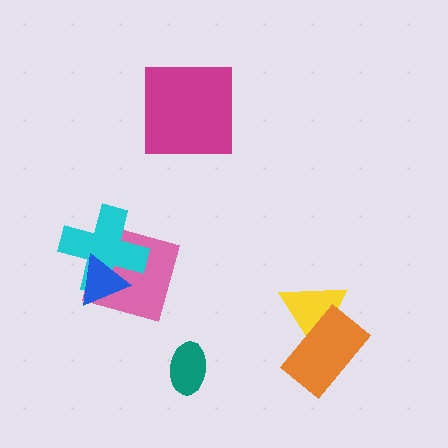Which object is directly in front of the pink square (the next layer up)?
The cyan cross is directly in front of the pink square.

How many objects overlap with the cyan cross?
2 objects overlap with the cyan cross.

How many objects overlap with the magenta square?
0 objects overlap with the magenta square.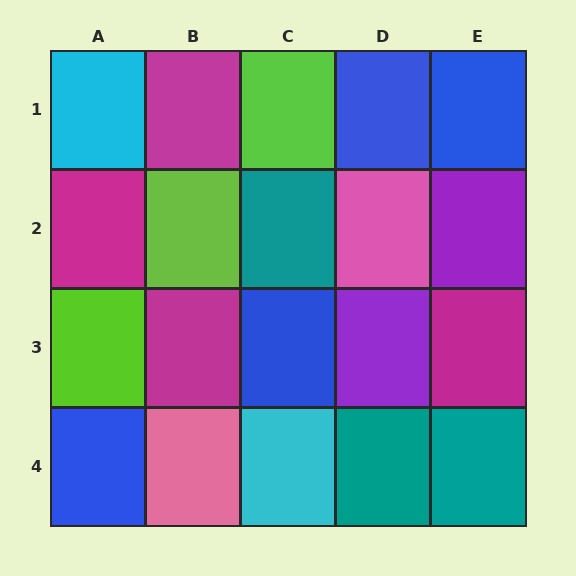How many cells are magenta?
4 cells are magenta.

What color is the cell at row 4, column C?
Cyan.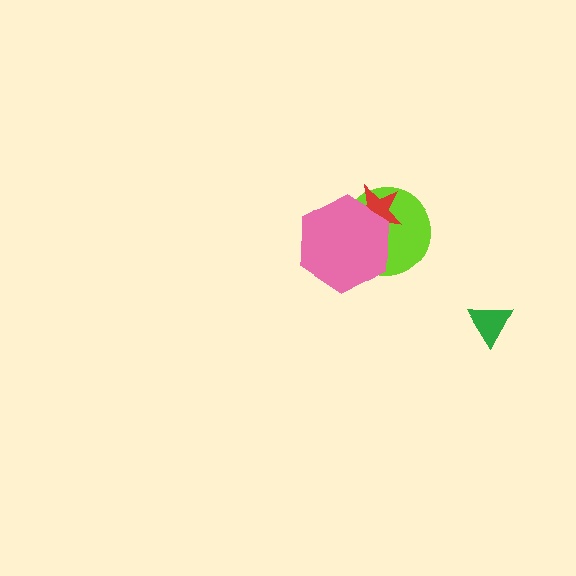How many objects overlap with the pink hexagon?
2 objects overlap with the pink hexagon.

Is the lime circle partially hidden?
Yes, it is partially covered by another shape.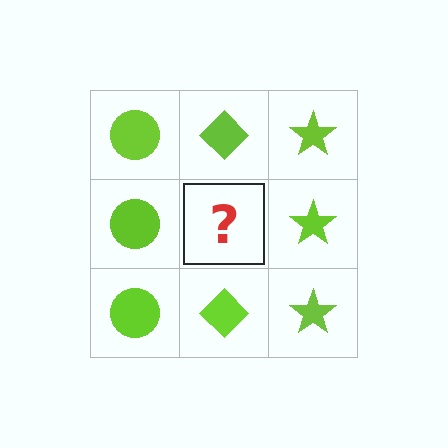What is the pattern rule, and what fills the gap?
The rule is that each column has a consistent shape. The gap should be filled with a lime diamond.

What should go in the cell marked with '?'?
The missing cell should contain a lime diamond.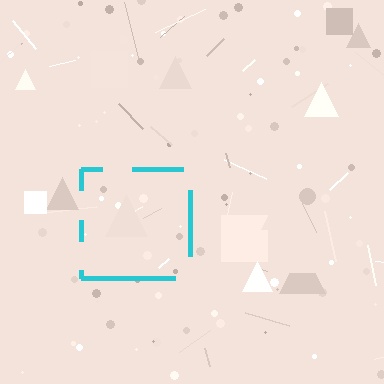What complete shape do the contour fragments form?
The contour fragments form a square.